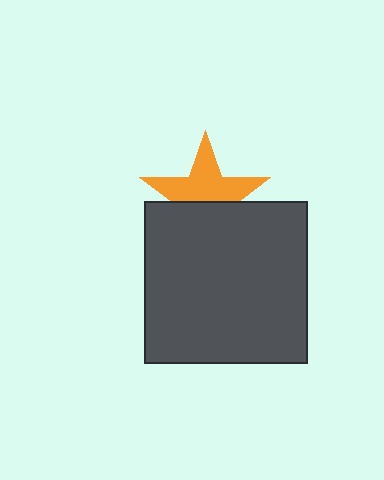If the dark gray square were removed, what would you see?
You would see the complete orange star.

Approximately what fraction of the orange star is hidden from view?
Roughly 43% of the orange star is hidden behind the dark gray square.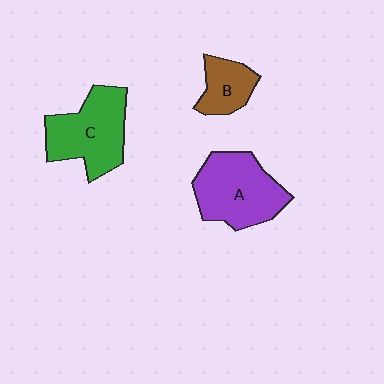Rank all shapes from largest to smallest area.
From largest to smallest: A (purple), C (green), B (brown).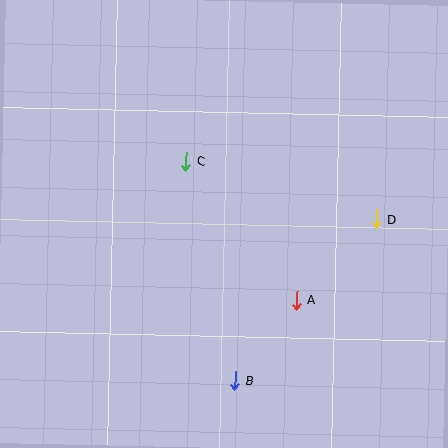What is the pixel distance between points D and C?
The distance between D and C is 199 pixels.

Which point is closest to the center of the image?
Point C at (186, 162) is closest to the center.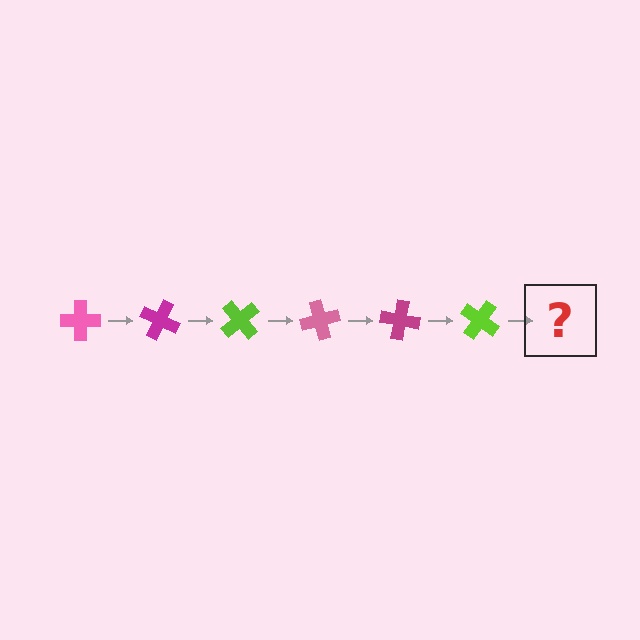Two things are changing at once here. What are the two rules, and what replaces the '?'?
The two rules are that it rotates 25 degrees each step and the color cycles through pink, magenta, and lime. The '?' should be a pink cross, rotated 150 degrees from the start.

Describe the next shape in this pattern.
It should be a pink cross, rotated 150 degrees from the start.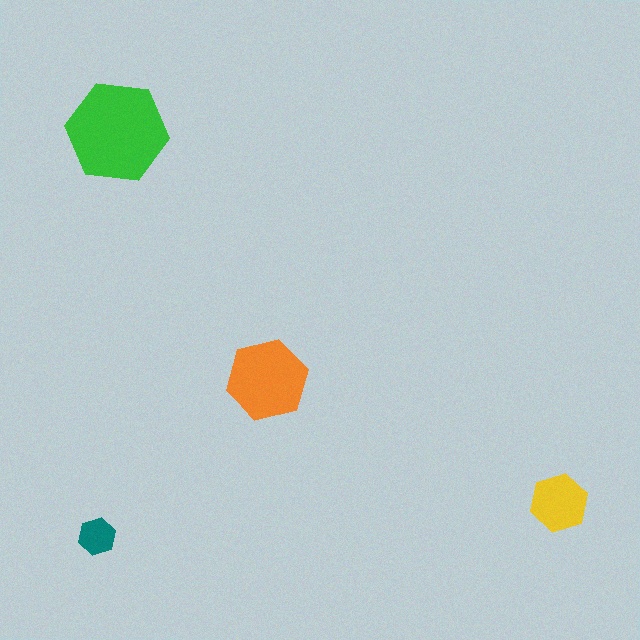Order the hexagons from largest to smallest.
the green one, the orange one, the yellow one, the teal one.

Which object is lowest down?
The teal hexagon is bottommost.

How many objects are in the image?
There are 4 objects in the image.